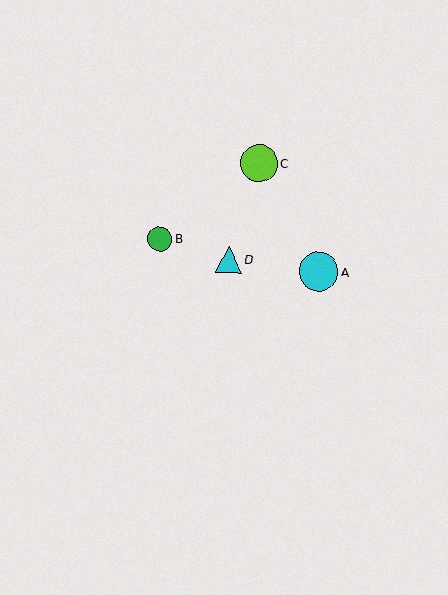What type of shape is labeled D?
Shape D is a cyan triangle.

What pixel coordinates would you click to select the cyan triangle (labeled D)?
Click at (229, 259) to select the cyan triangle D.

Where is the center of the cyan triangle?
The center of the cyan triangle is at (229, 259).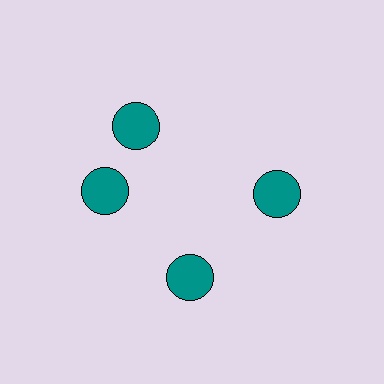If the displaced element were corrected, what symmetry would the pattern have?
It would have 4-fold rotational symmetry — the pattern would map onto itself every 90 degrees.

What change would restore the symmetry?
The symmetry would be restored by rotating it back into even spacing with its neighbors so that all 4 circles sit at equal angles and equal distance from the center.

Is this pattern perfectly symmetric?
No. The 4 teal circles are arranged in a ring, but one element near the 12 o'clock position is rotated out of alignment along the ring, breaking the 4-fold rotational symmetry.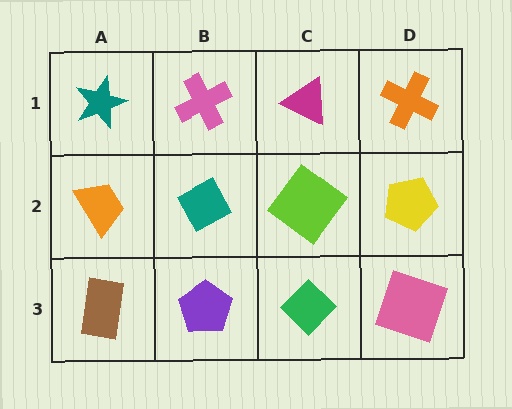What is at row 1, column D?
An orange cross.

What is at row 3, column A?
A brown rectangle.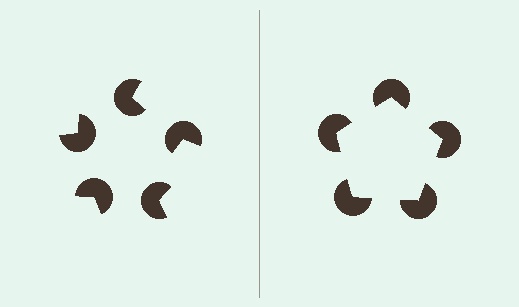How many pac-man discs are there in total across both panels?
10 — 5 on each side.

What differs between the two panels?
The pac-man discs are positioned identically on both sides; only the wedge orientations differ. On the right they align to a pentagon; on the left they are misaligned.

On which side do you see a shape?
An illusory pentagon appears on the right side. On the left side the wedge cuts are rotated, so no coherent shape forms.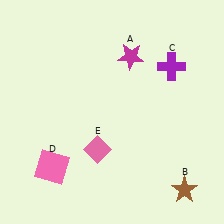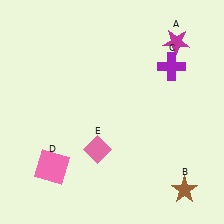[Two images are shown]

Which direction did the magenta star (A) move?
The magenta star (A) moved right.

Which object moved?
The magenta star (A) moved right.